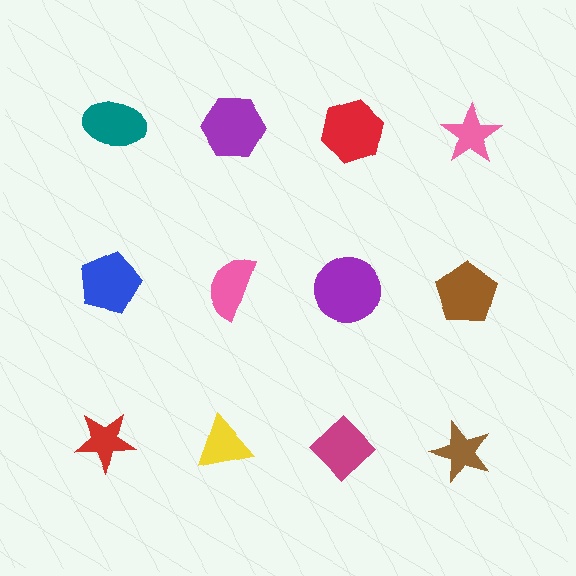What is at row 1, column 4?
A pink star.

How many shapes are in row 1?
4 shapes.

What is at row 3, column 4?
A brown star.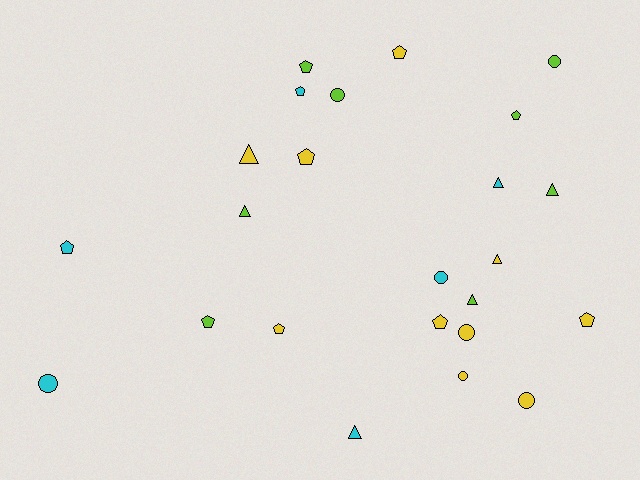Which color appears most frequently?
Yellow, with 10 objects.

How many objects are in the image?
There are 24 objects.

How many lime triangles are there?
There are 3 lime triangles.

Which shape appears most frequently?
Pentagon, with 10 objects.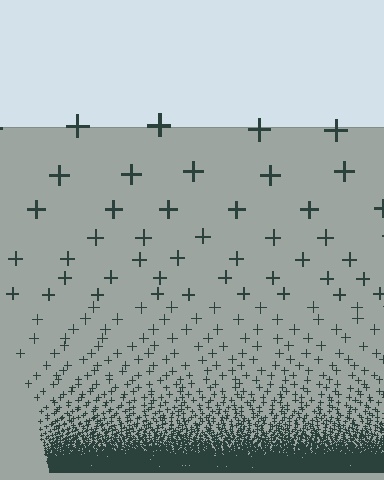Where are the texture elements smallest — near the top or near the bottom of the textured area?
Near the bottom.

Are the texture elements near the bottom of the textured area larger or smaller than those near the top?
Smaller. The gradient is inverted — elements near the bottom are smaller and denser.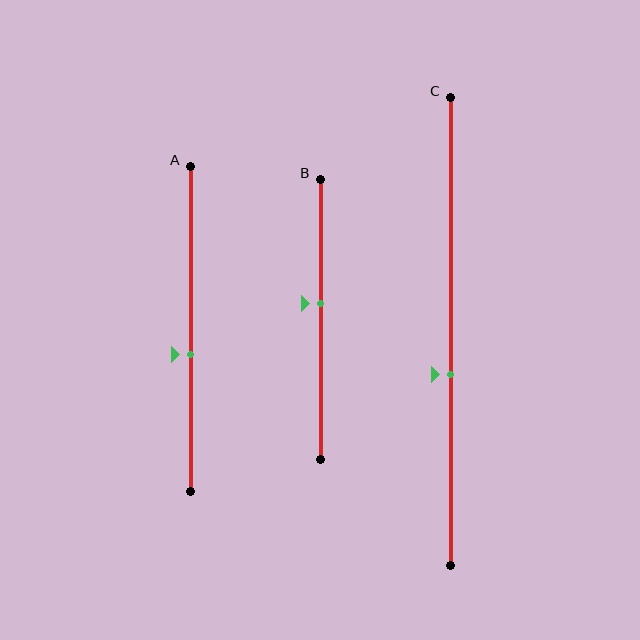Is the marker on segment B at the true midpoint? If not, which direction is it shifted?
No, the marker on segment B is shifted upward by about 6% of the segment length.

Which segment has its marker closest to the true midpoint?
Segment B has its marker closest to the true midpoint.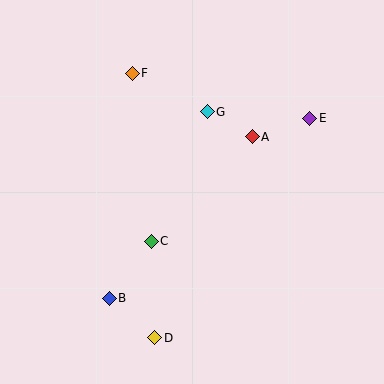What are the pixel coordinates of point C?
Point C is at (151, 241).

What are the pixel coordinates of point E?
Point E is at (310, 118).